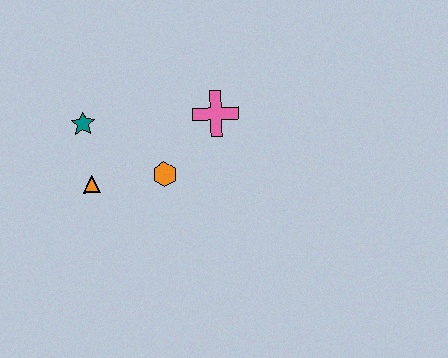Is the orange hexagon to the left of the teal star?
No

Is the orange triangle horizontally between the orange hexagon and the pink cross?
No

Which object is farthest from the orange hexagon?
The teal star is farthest from the orange hexagon.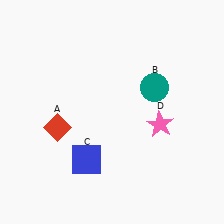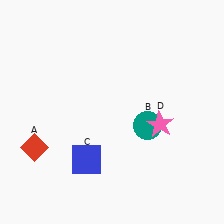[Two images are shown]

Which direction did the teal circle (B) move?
The teal circle (B) moved down.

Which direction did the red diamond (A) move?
The red diamond (A) moved left.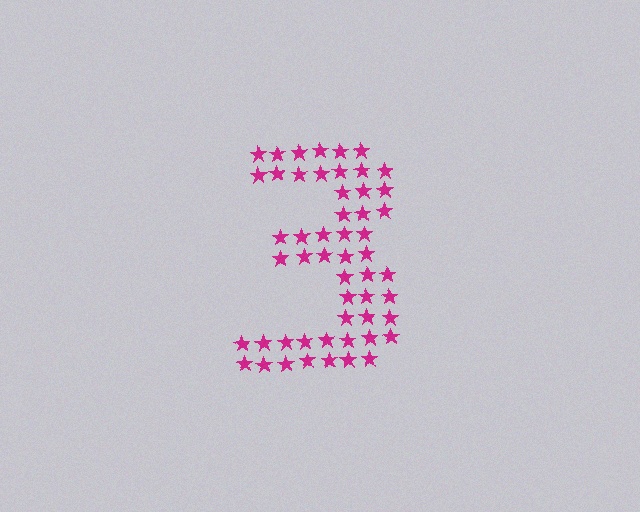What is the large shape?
The large shape is the digit 3.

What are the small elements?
The small elements are stars.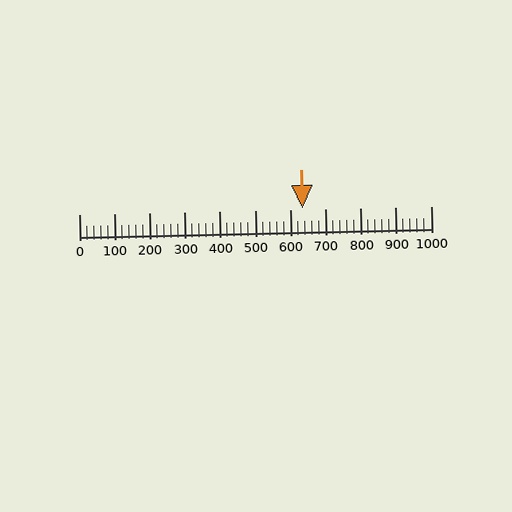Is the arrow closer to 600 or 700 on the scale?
The arrow is closer to 600.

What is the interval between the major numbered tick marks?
The major tick marks are spaced 100 units apart.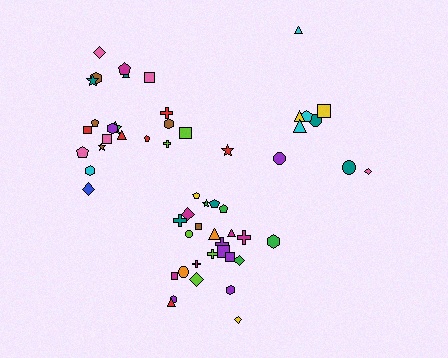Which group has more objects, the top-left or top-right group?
The top-left group.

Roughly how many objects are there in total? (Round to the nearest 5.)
Roughly 55 objects in total.